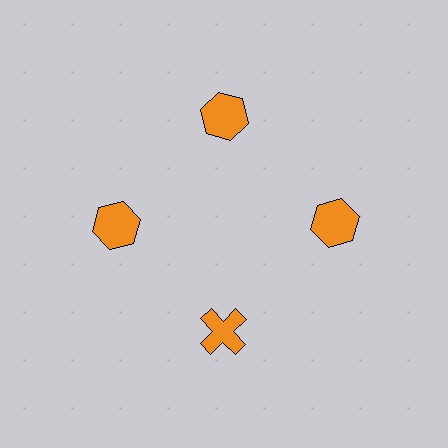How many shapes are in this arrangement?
There are 4 shapes arranged in a ring pattern.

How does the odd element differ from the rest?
It has a different shape: cross instead of hexagon.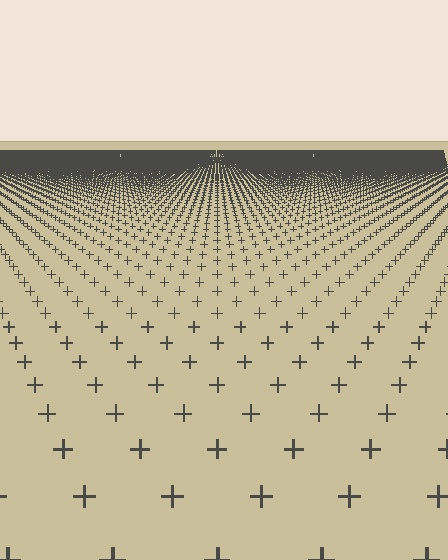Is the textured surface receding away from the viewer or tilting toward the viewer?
The surface is receding away from the viewer. Texture elements get smaller and denser toward the top.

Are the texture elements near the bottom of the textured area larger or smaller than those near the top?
Larger. Near the bottom, elements are closer to the viewer and appear at a bigger on-screen size.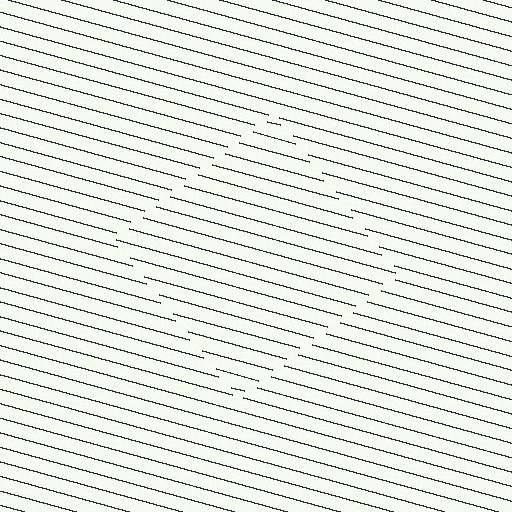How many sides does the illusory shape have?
4 sides — the line-ends trace a square.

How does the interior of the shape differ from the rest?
The interior of the shape contains the same grating, shifted by half a period — the contour is defined by the phase discontinuity where line-ends from the inner and outer gratings abut.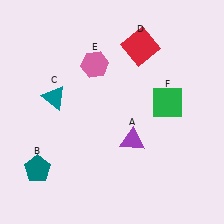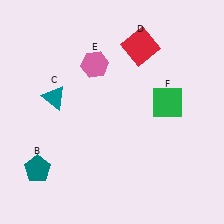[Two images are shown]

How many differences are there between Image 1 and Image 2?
There is 1 difference between the two images.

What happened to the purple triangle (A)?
The purple triangle (A) was removed in Image 2. It was in the bottom-right area of Image 1.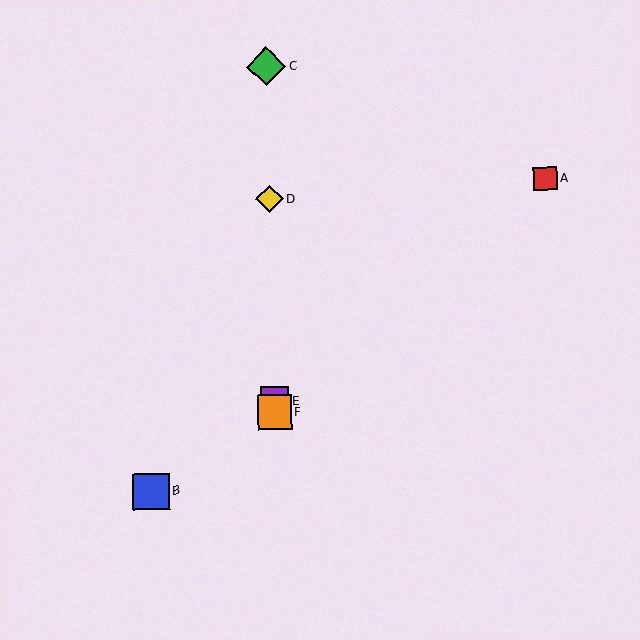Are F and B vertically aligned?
No, F is at x≈275 and B is at x≈151.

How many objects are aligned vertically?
4 objects (C, D, E, F) are aligned vertically.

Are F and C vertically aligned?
Yes, both are at x≈275.